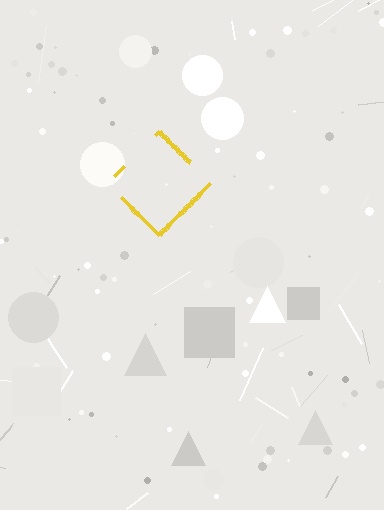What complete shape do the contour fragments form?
The contour fragments form a diamond.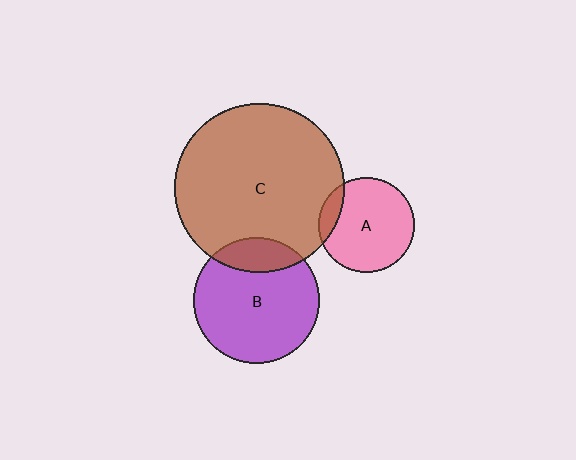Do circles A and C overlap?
Yes.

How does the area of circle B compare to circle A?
Approximately 1.7 times.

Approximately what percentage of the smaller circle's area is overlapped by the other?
Approximately 10%.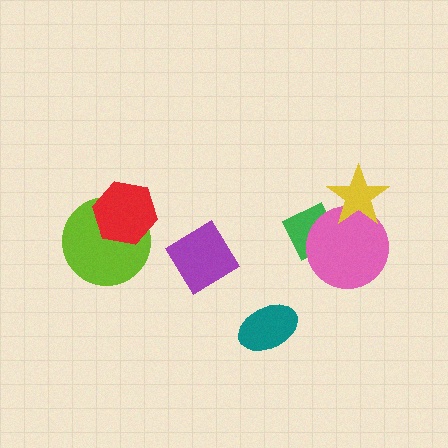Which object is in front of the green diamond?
The pink circle is in front of the green diamond.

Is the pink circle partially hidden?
Yes, it is partially covered by another shape.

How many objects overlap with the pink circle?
2 objects overlap with the pink circle.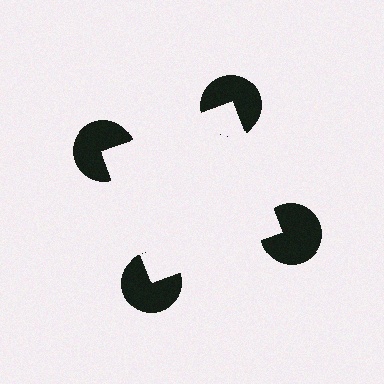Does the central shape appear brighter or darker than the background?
It typically appears slightly brighter than the background, even though no actual brightness change is drawn.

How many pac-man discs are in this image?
There are 4 — one at each vertex of the illusory square.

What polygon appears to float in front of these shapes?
An illusory square — its edges are inferred from the aligned wedge cuts in the pac-man discs, not physically drawn.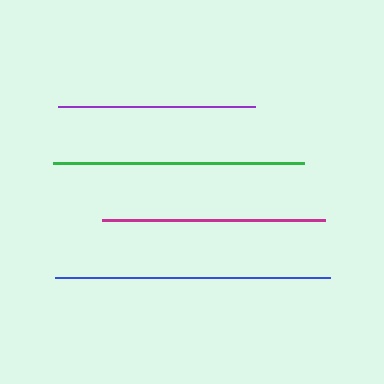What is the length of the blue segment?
The blue segment is approximately 275 pixels long.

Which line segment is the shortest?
The purple line is the shortest at approximately 197 pixels.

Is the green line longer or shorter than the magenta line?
The green line is longer than the magenta line.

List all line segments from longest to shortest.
From longest to shortest: blue, green, magenta, purple.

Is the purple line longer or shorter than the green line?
The green line is longer than the purple line.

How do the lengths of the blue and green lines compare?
The blue and green lines are approximately the same length.